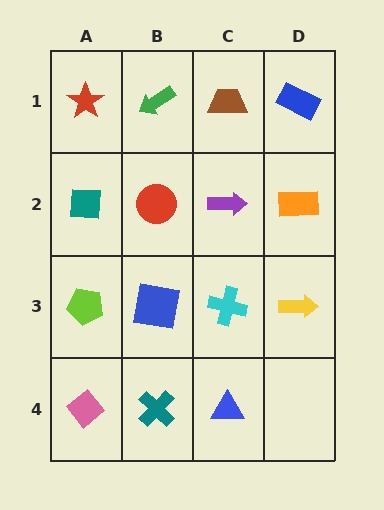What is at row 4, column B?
A teal cross.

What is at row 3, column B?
A blue square.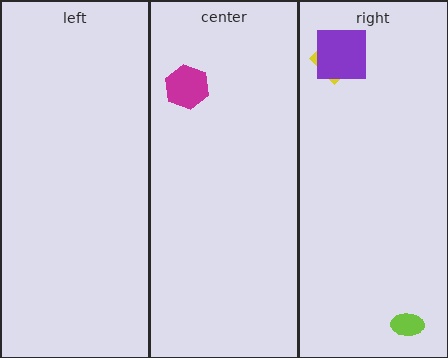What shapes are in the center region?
The magenta hexagon.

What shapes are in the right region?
The yellow diamond, the purple square, the lime ellipse.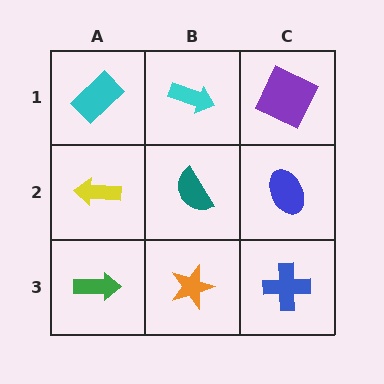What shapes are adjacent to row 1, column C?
A blue ellipse (row 2, column C), a cyan arrow (row 1, column B).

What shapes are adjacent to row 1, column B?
A teal semicircle (row 2, column B), a cyan rectangle (row 1, column A), a purple square (row 1, column C).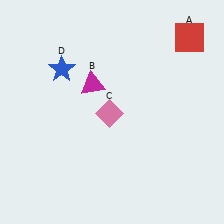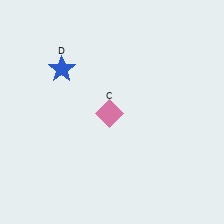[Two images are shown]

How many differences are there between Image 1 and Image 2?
There are 2 differences between the two images.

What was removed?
The red square (A), the magenta triangle (B) were removed in Image 2.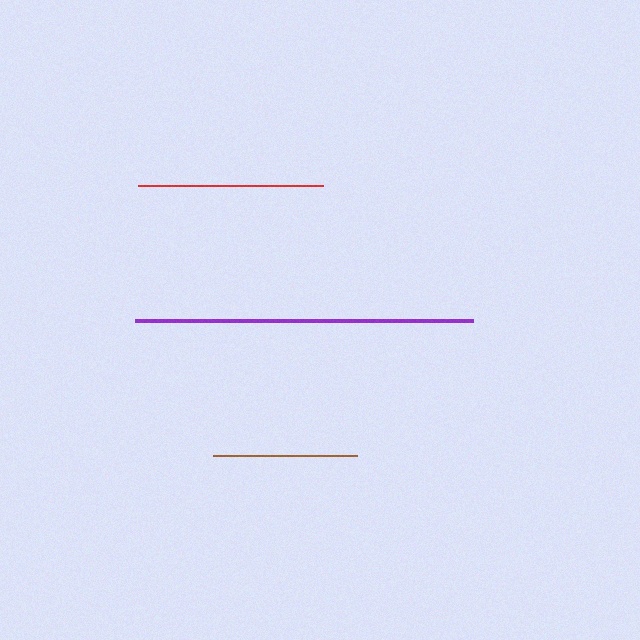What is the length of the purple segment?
The purple segment is approximately 338 pixels long.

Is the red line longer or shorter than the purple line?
The purple line is longer than the red line.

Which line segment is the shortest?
The brown line is the shortest at approximately 144 pixels.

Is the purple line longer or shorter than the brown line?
The purple line is longer than the brown line.